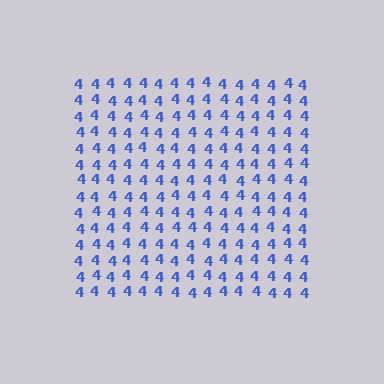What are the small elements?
The small elements are digit 4's.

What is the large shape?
The large shape is a square.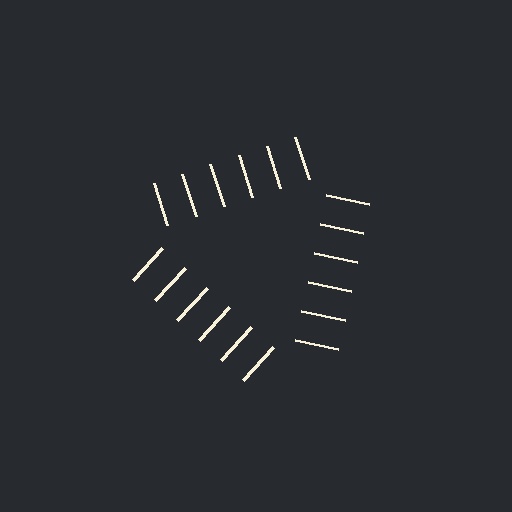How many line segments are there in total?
18 — 6 along each of the 3 edges.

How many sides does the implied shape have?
3 sides — the line-ends trace a triangle.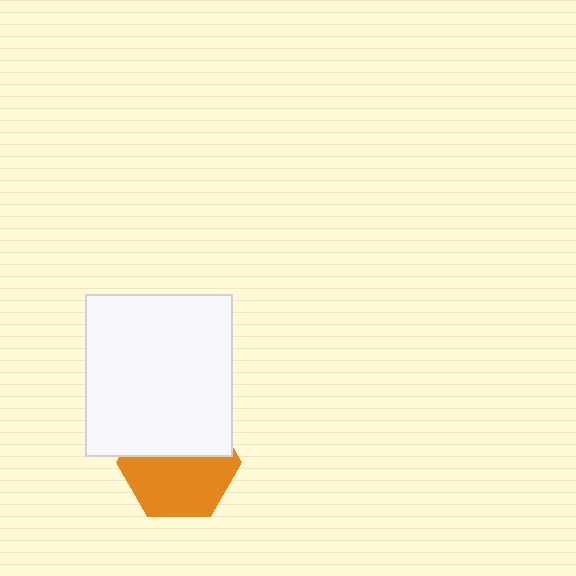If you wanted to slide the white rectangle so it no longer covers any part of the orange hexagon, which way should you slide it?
Slide it up — that is the most direct way to separate the two shapes.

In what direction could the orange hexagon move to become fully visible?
The orange hexagon could move down. That would shift it out from behind the white rectangle entirely.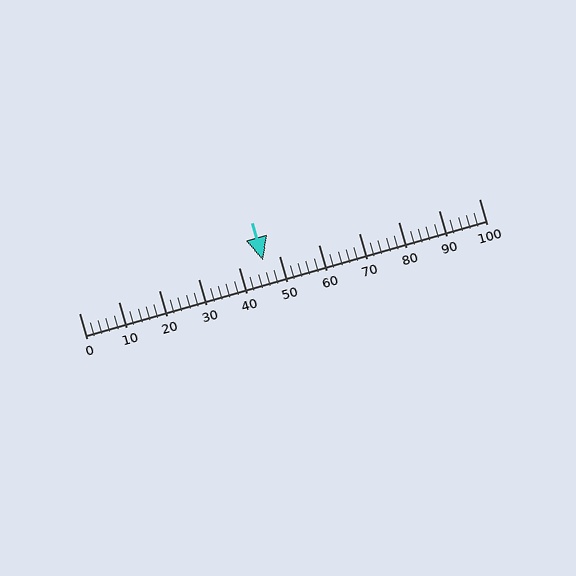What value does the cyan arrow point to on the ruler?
The cyan arrow points to approximately 46.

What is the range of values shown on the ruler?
The ruler shows values from 0 to 100.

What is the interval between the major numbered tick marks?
The major tick marks are spaced 10 units apart.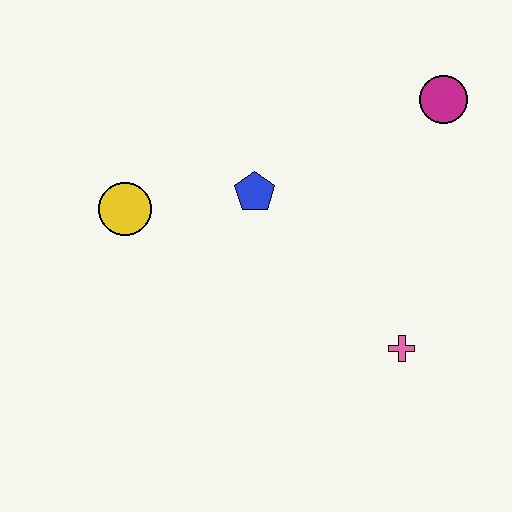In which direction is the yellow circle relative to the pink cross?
The yellow circle is to the left of the pink cross.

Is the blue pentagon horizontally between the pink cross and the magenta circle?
No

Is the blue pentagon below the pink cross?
No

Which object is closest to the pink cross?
The blue pentagon is closest to the pink cross.